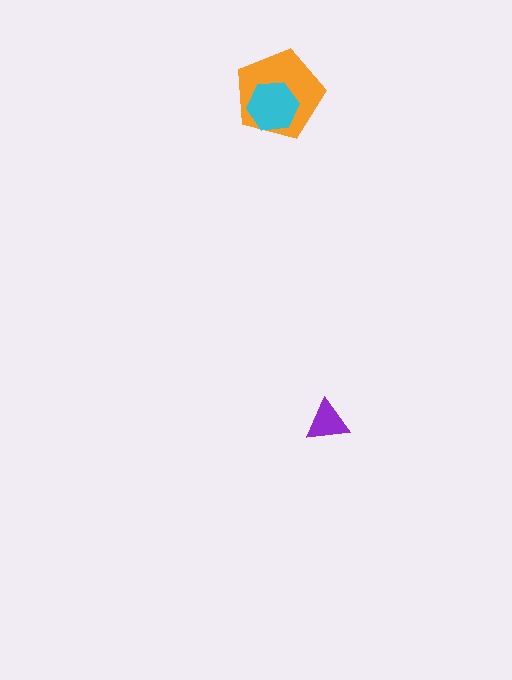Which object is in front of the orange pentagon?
The cyan hexagon is in front of the orange pentagon.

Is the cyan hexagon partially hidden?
No, no other shape covers it.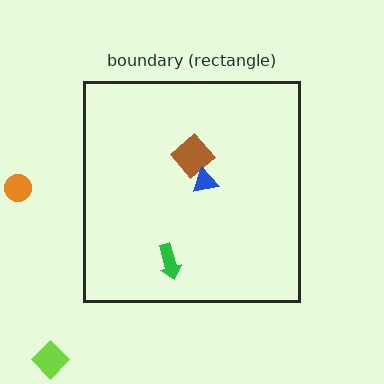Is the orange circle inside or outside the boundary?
Outside.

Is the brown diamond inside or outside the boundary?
Inside.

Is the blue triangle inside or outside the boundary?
Inside.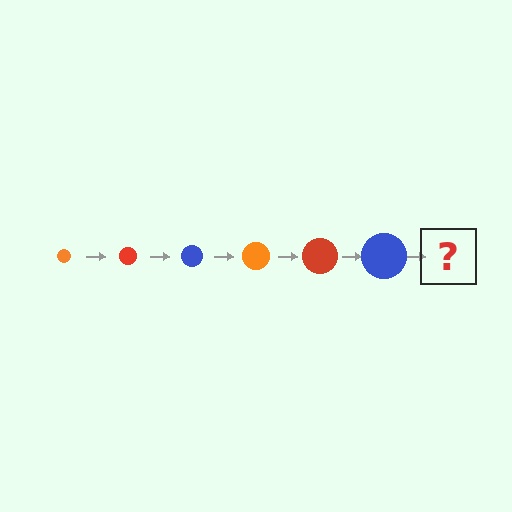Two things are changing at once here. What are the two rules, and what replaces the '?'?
The two rules are that the circle grows larger each step and the color cycles through orange, red, and blue. The '?' should be an orange circle, larger than the previous one.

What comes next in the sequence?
The next element should be an orange circle, larger than the previous one.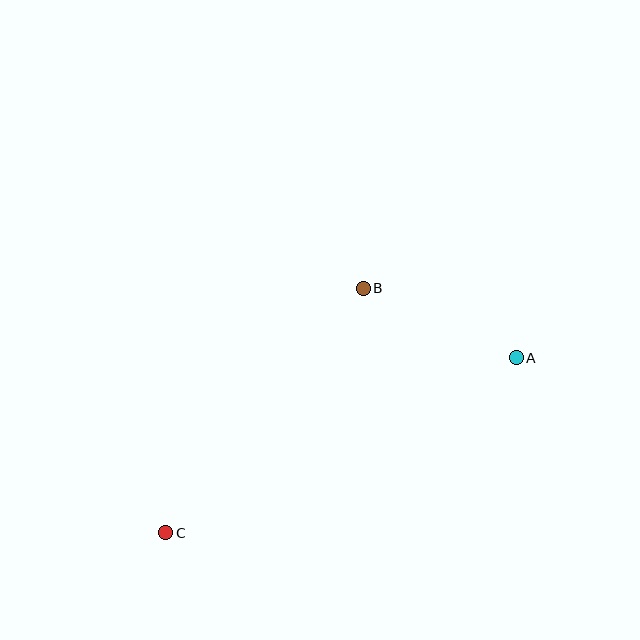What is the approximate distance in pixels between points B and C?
The distance between B and C is approximately 314 pixels.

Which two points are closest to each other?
Points A and B are closest to each other.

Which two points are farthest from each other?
Points A and C are farthest from each other.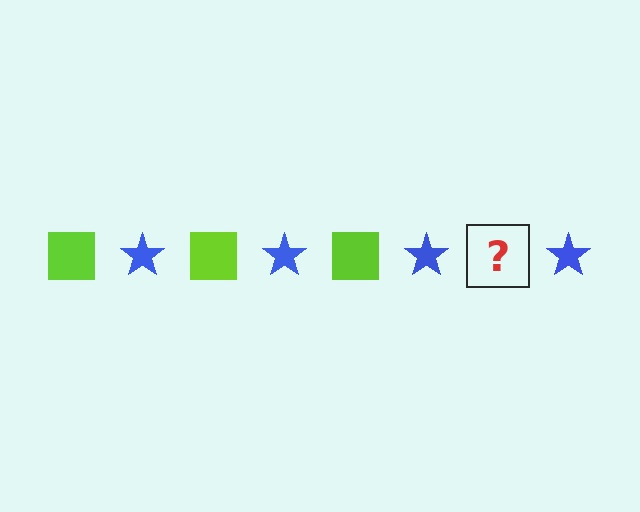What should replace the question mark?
The question mark should be replaced with a lime square.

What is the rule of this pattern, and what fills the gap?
The rule is that the pattern alternates between lime square and blue star. The gap should be filled with a lime square.